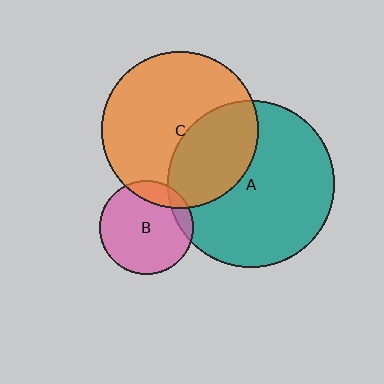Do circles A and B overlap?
Yes.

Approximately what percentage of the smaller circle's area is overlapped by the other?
Approximately 10%.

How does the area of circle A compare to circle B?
Approximately 3.1 times.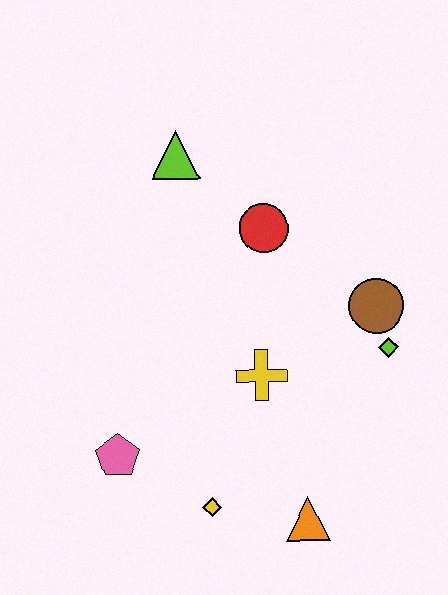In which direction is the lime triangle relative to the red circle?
The lime triangle is to the left of the red circle.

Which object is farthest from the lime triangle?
The orange triangle is farthest from the lime triangle.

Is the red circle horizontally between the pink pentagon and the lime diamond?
Yes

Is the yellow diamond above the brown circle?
No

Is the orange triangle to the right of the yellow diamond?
Yes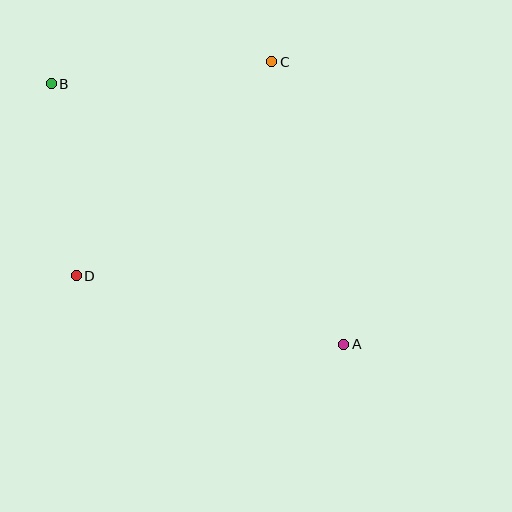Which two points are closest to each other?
Points B and D are closest to each other.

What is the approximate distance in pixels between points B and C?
The distance between B and C is approximately 222 pixels.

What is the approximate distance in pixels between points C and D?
The distance between C and D is approximately 290 pixels.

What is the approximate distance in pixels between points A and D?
The distance between A and D is approximately 276 pixels.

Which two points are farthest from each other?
Points A and B are farthest from each other.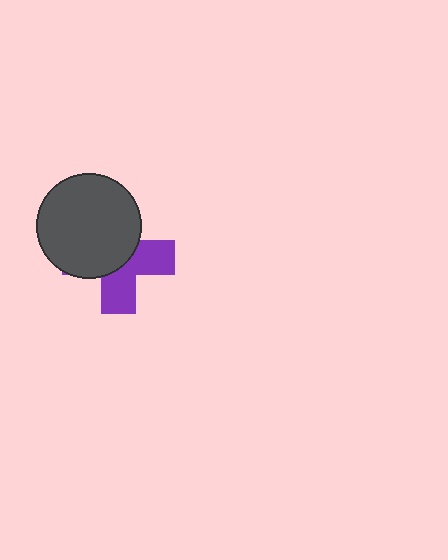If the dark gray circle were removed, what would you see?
You would see the complete purple cross.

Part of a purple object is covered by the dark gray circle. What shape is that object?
It is a cross.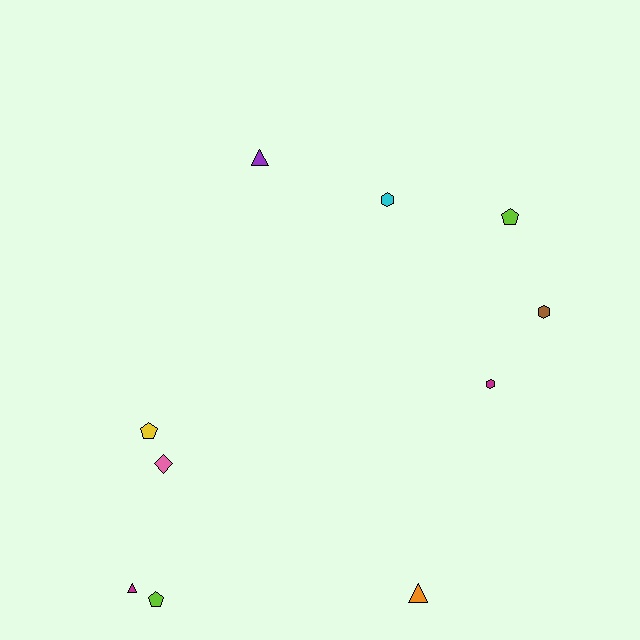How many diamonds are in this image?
There is 1 diamond.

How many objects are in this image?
There are 10 objects.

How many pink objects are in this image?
There is 1 pink object.